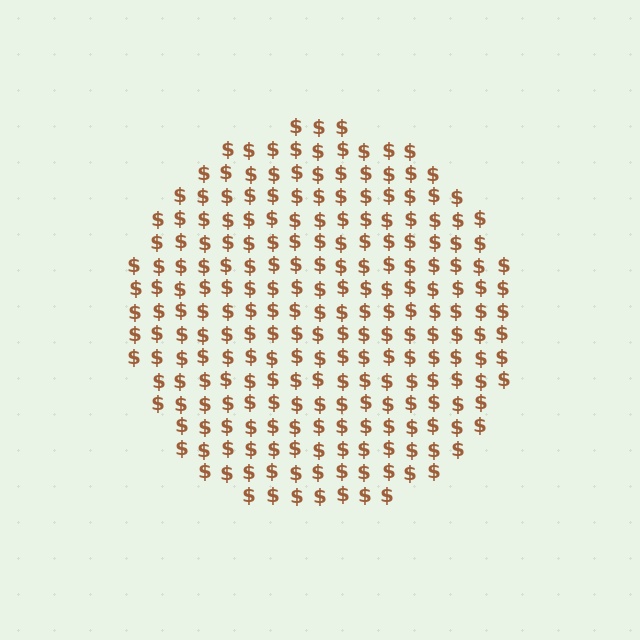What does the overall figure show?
The overall figure shows a circle.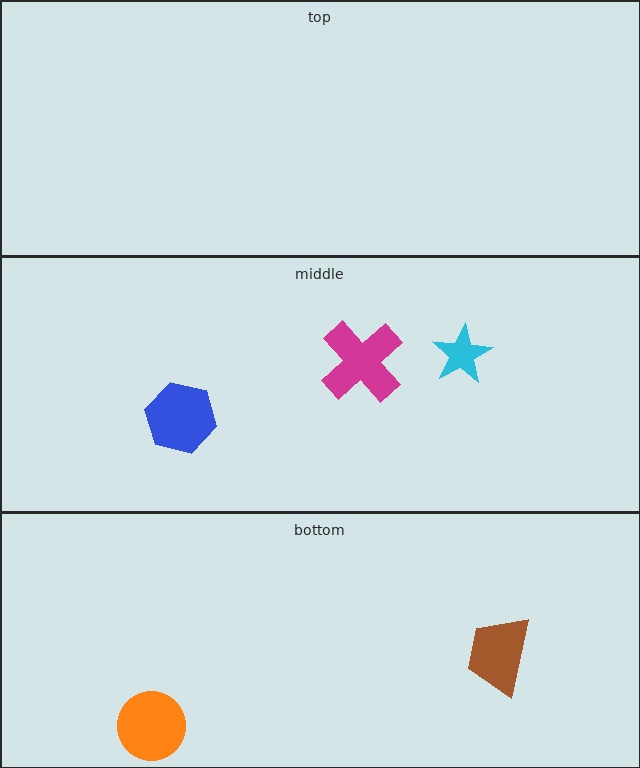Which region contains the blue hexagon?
The middle region.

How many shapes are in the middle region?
3.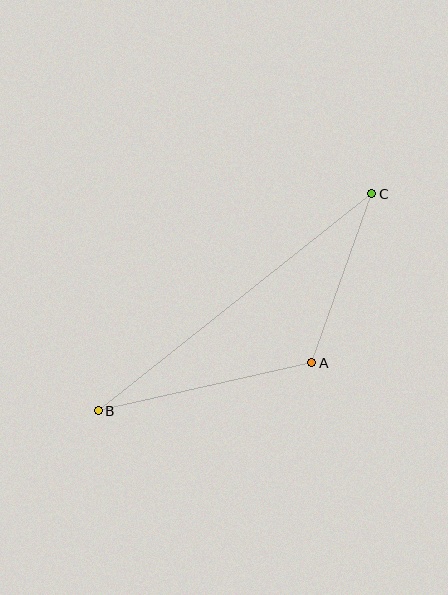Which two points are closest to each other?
Points A and C are closest to each other.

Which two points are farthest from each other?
Points B and C are farthest from each other.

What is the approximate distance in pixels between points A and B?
The distance between A and B is approximately 219 pixels.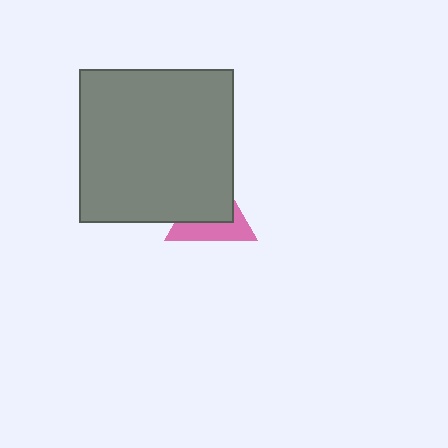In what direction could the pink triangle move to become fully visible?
The pink triangle could move toward the lower-right. That would shift it out from behind the gray rectangle entirely.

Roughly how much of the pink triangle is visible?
A small part of it is visible (roughly 44%).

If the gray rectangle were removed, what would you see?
You would see the complete pink triangle.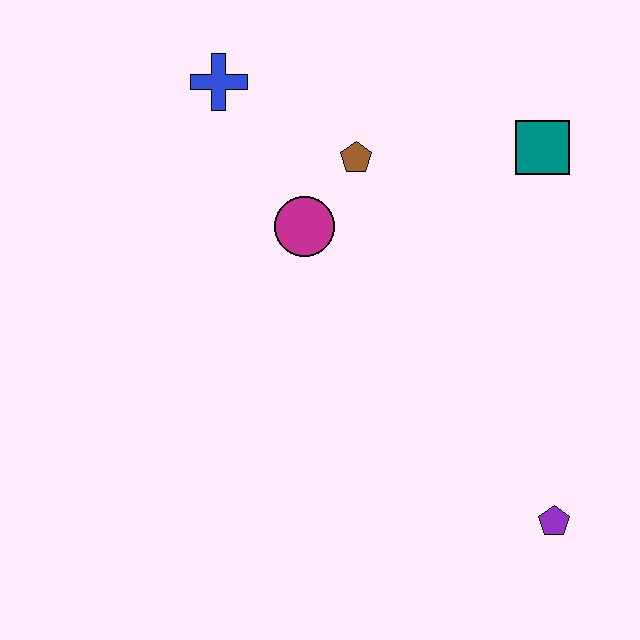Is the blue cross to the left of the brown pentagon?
Yes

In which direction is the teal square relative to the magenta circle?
The teal square is to the right of the magenta circle.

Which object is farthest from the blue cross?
The purple pentagon is farthest from the blue cross.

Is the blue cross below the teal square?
No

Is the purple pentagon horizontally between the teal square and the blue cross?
No